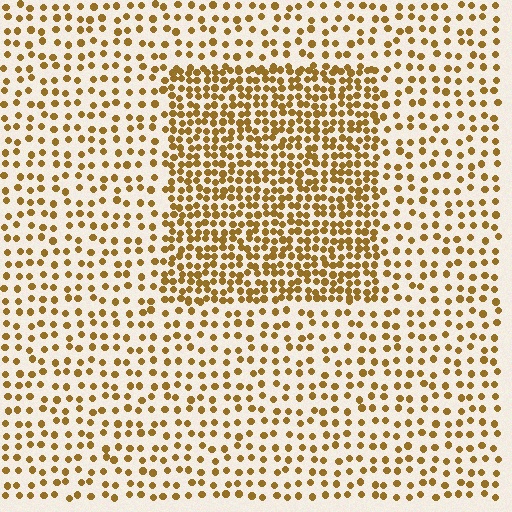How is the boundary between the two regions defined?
The boundary is defined by a change in element density (approximately 2.1x ratio). All elements are the same color, size, and shape.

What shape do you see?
I see a rectangle.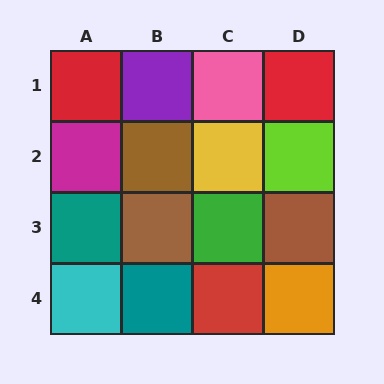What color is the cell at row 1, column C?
Pink.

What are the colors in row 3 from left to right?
Teal, brown, green, brown.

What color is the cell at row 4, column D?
Orange.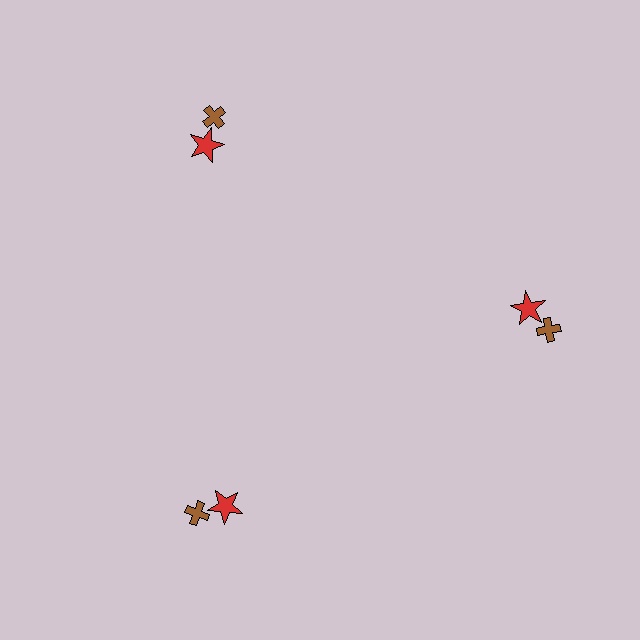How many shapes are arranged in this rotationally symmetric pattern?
There are 6 shapes, arranged in 3 groups of 2.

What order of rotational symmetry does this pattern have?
This pattern has 3-fold rotational symmetry.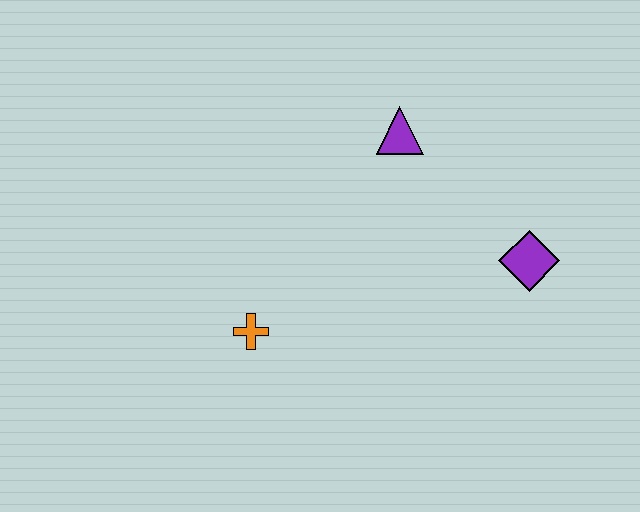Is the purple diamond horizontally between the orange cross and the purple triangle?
No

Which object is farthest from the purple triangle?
The orange cross is farthest from the purple triangle.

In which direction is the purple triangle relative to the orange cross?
The purple triangle is above the orange cross.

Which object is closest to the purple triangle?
The purple diamond is closest to the purple triangle.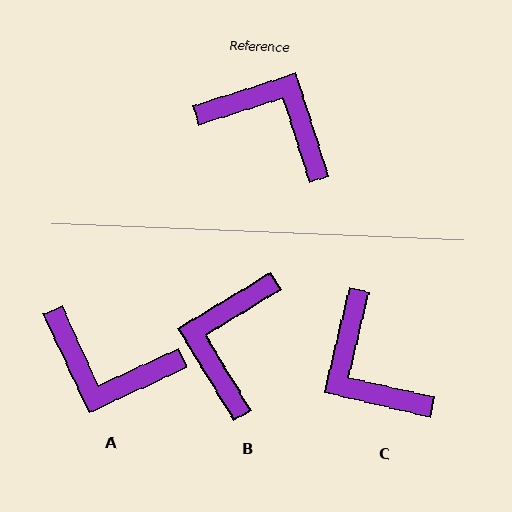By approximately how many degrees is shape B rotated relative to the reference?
Approximately 103 degrees counter-clockwise.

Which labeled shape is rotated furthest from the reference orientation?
A, about 173 degrees away.